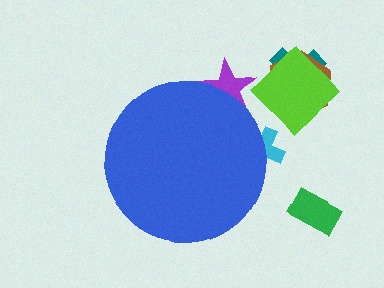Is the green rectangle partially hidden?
No, the green rectangle is fully visible.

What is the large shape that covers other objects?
A blue circle.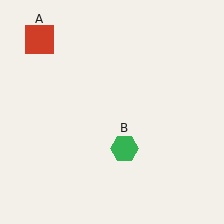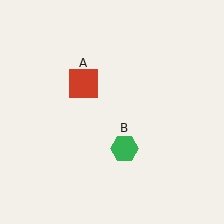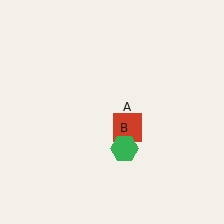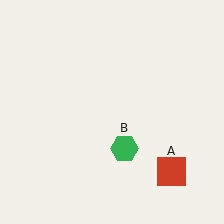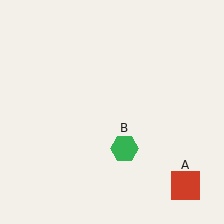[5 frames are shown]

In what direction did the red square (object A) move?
The red square (object A) moved down and to the right.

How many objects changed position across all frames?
1 object changed position: red square (object A).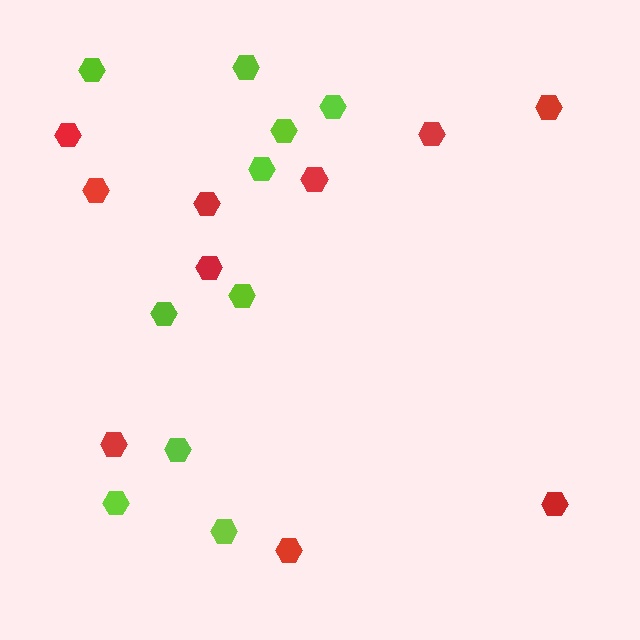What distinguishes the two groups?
There are 2 groups: one group of red hexagons (10) and one group of lime hexagons (10).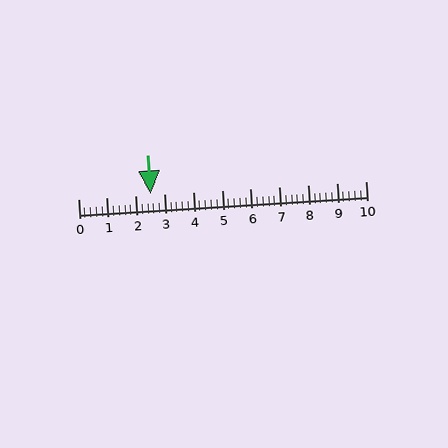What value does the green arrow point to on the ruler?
The green arrow points to approximately 2.5.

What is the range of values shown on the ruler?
The ruler shows values from 0 to 10.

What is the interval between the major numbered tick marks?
The major tick marks are spaced 1 units apart.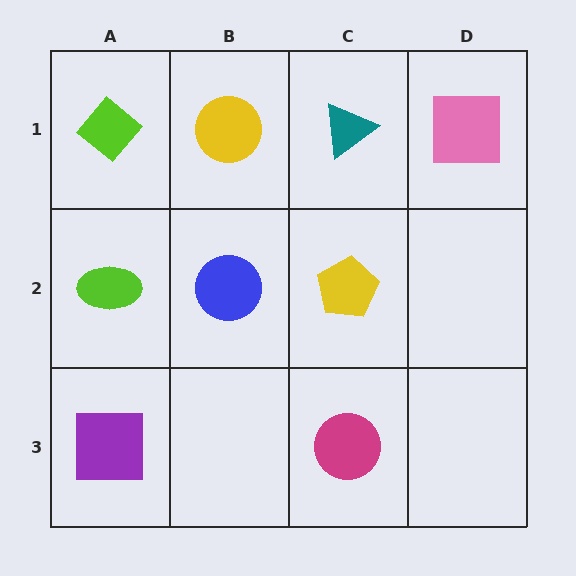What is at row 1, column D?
A pink square.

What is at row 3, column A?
A purple square.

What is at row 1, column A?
A lime diamond.